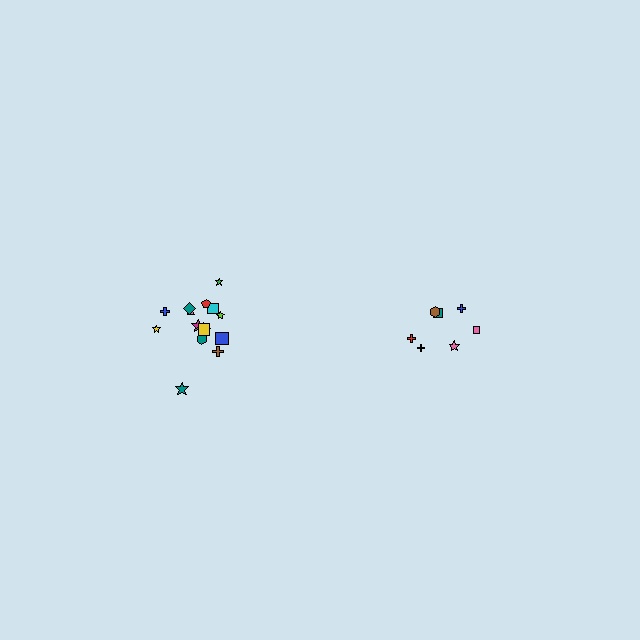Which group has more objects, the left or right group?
The left group.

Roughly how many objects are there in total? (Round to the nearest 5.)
Roughly 20 objects in total.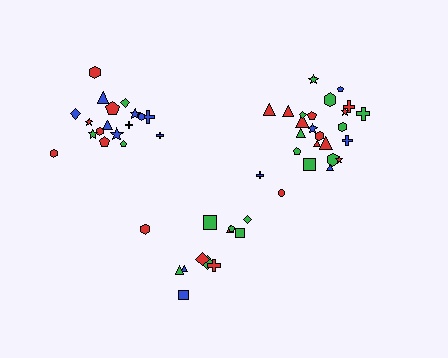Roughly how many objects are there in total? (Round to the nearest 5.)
Roughly 55 objects in total.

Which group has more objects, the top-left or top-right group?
The top-right group.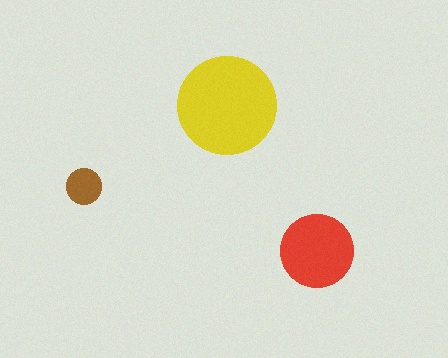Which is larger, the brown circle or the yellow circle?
The yellow one.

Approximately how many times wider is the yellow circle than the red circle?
About 1.5 times wider.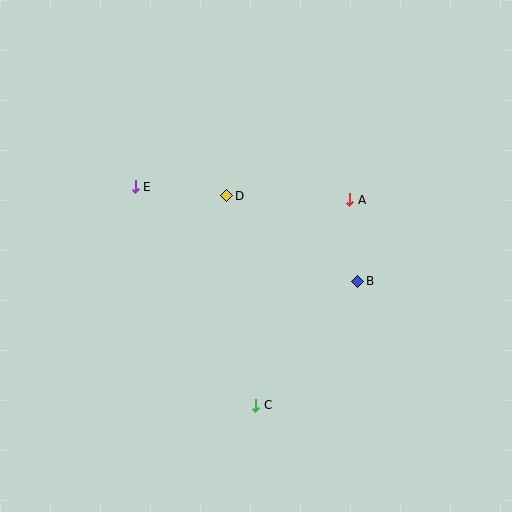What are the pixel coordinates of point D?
Point D is at (227, 196).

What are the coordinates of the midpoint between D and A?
The midpoint between D and A is at (288, 198).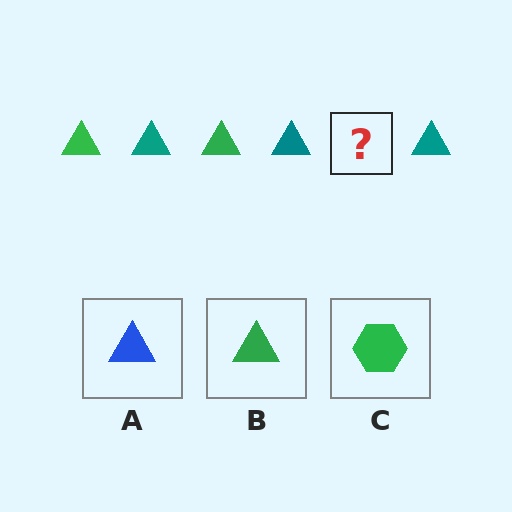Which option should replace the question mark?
Option B.